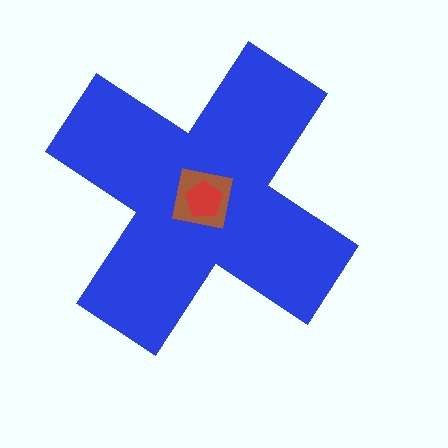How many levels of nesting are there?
3.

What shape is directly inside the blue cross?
The brown square.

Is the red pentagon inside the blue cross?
Yes.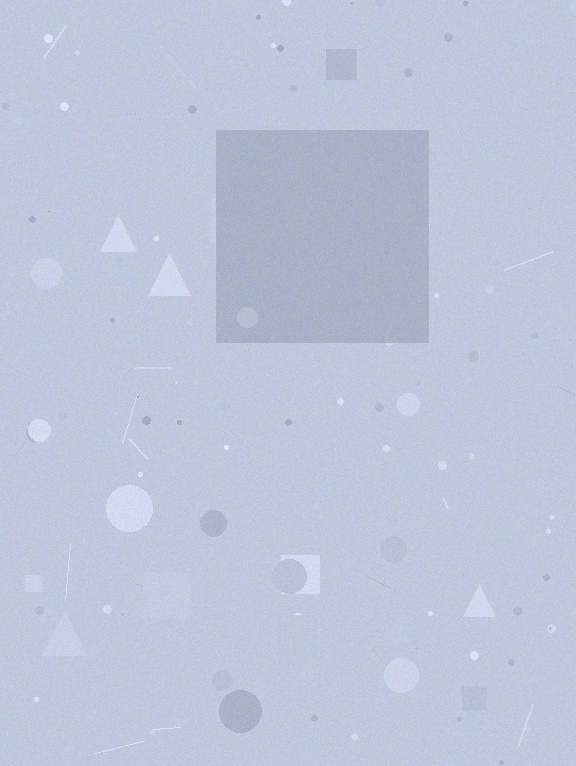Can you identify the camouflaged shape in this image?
The camouflaged shape is a square.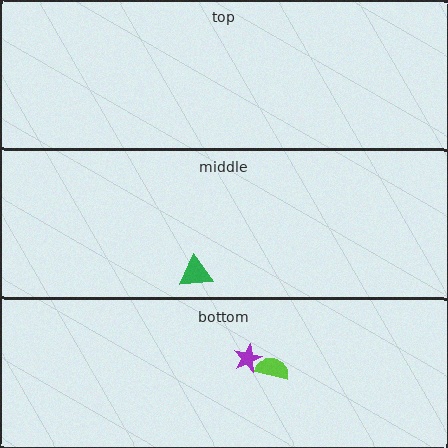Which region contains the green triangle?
The middle region.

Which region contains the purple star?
The bottom region.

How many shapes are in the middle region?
1.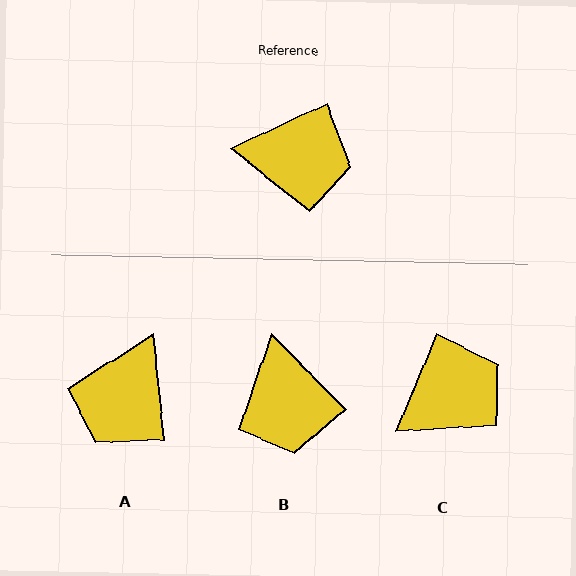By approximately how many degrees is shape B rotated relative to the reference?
Approximately 70 degrees clockwise.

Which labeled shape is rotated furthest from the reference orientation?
A, about 109 degrees away.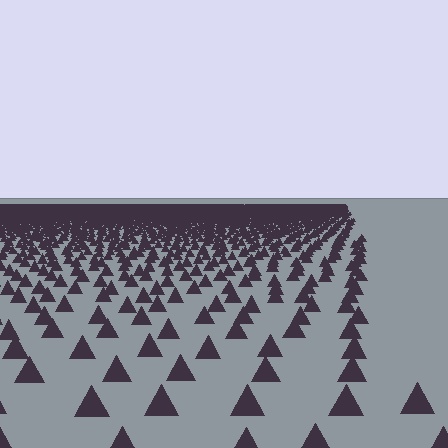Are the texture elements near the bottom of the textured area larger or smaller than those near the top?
Larger. Near the bottom, elements are closer to the viewer and appear at a bigger on-screen size.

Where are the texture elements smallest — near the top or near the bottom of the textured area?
Near the top.